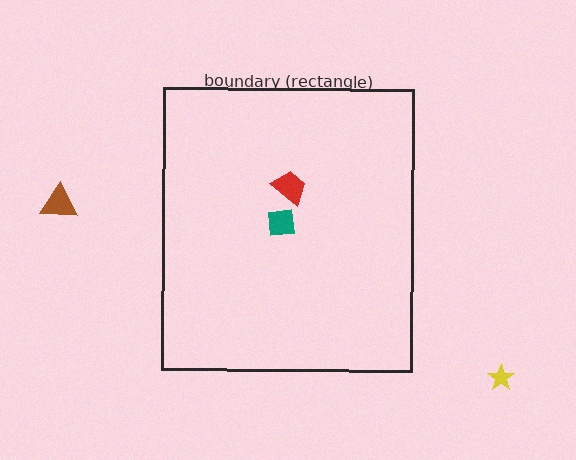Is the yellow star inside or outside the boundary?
Outside.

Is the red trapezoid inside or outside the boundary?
Inside.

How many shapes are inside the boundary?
2 inside, 2 outside.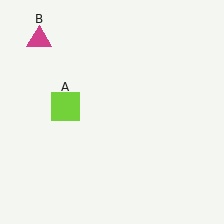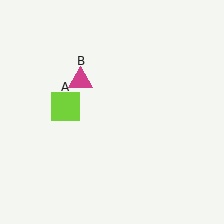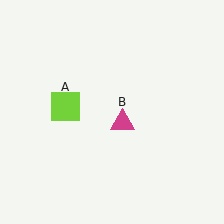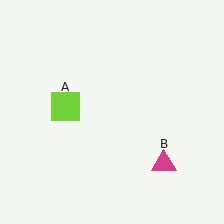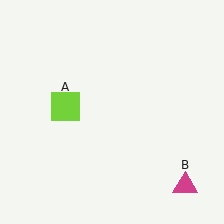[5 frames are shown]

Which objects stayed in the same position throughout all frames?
Lime square (object A) remained stationary.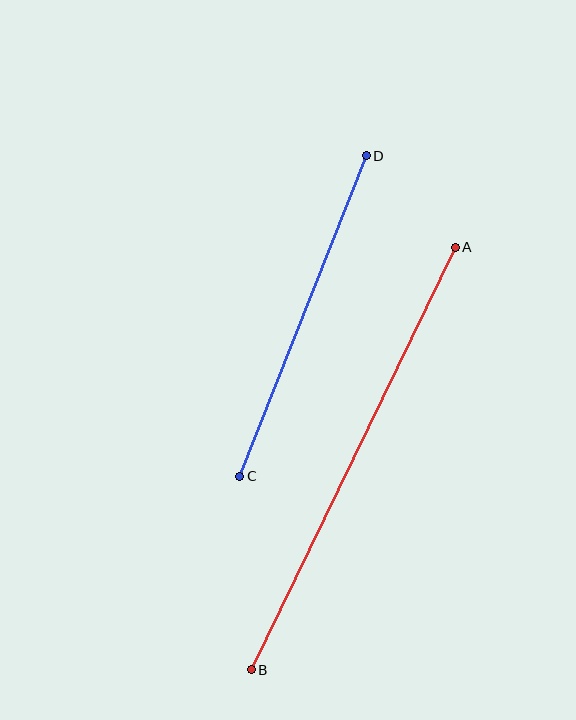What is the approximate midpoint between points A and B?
The midpoint is at approximately (353, 458) pixels.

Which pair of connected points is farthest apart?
Points A and B are farthest apart.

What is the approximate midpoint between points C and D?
The midpoint is at approximately (303, 316) pixels.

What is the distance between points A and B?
The distance is approximately 469 pixels.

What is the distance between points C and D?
The distance is approximately 345 pixels.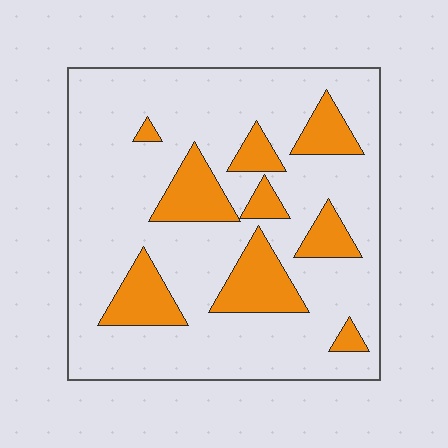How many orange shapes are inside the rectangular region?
9.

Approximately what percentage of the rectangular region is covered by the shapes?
Approximately 20%.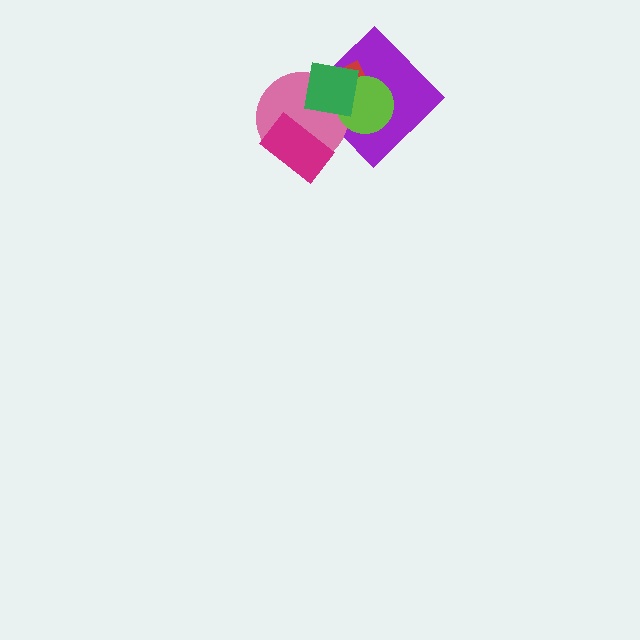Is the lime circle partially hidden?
Yes, it is partially covered by another shape.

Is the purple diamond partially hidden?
Yes, it is partially covered by another shape.